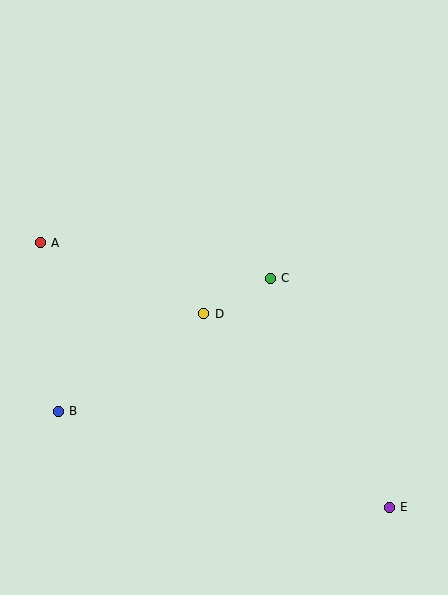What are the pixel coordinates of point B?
Point B is at (58, 411).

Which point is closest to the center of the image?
Point D at (204, 314) is closest to the center.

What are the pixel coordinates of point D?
Point D is at (204, 314).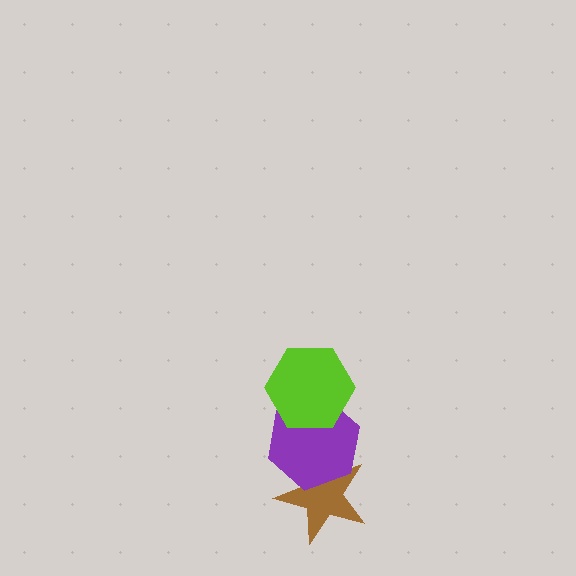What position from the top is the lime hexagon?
The lime hexagon is 1st from the top.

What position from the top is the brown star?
The brown star is 3rd from the top.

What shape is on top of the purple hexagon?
The lime hexagon is on top of the purple hexagon.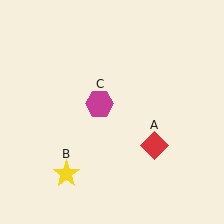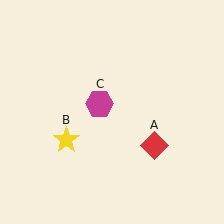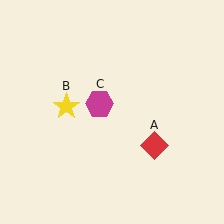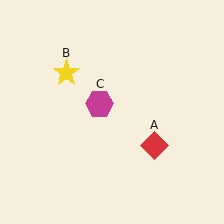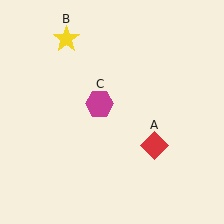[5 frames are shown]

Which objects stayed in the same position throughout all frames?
Red diamond (object A) and magenta hexagon (object C) remained stationary.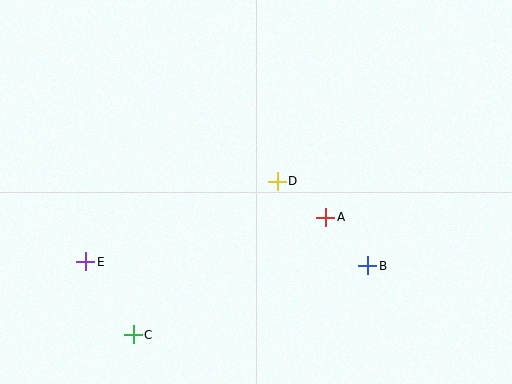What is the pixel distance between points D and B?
The distance between D and B is 124 pixels.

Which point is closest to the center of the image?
Point D at (277, 181) is closest to the center.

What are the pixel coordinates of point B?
Point B is at (368, 266).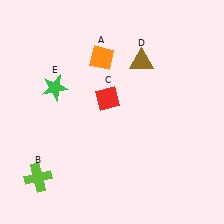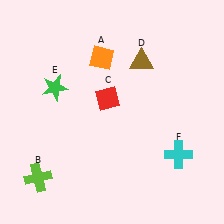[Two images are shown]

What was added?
A cyan cross (F) was added in Image 2.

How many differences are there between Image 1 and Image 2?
There is 1 difference between the two images.